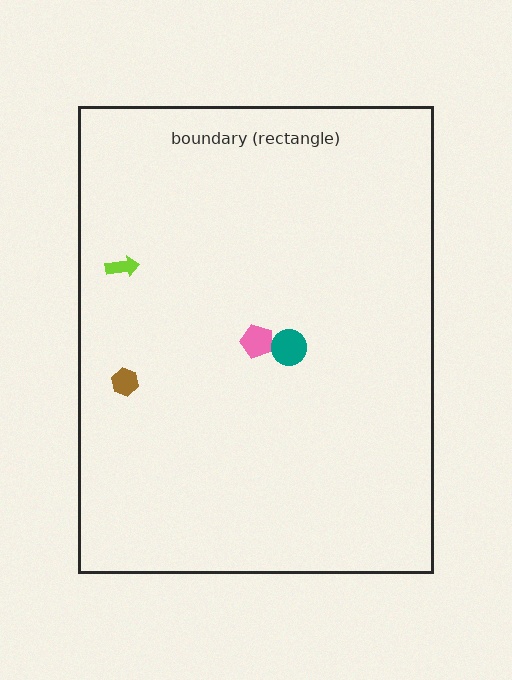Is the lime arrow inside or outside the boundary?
Inside.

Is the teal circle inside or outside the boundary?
Inside.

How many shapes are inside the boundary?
4 inside, 0 outside.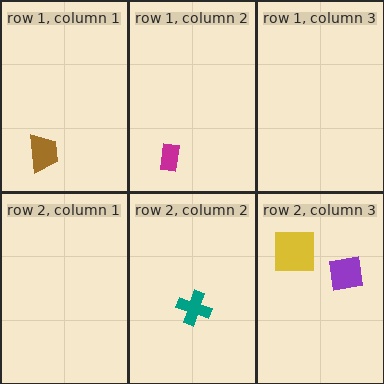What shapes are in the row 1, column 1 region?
The brown trapezoid.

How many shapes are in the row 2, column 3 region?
3.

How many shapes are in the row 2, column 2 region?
1.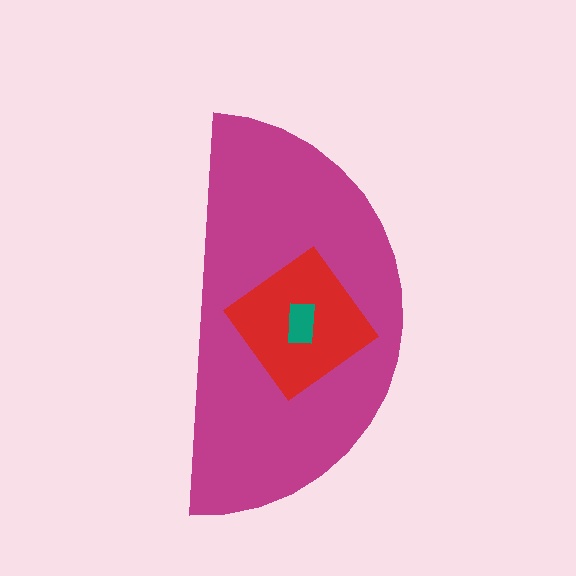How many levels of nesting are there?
3.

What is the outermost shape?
The magenta semicircle.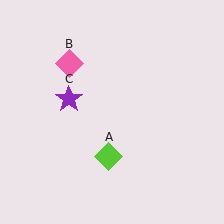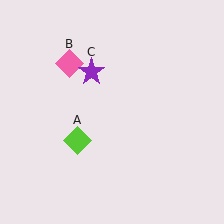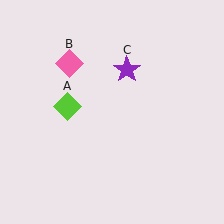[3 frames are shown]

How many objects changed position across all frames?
2 objects changed position: lime diamond (object A), purple star (object C).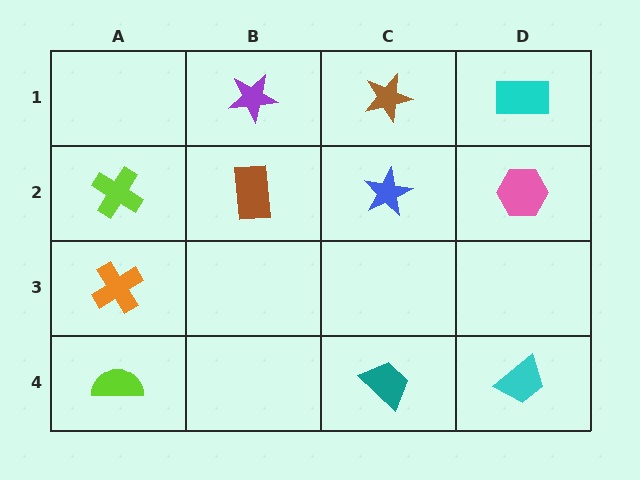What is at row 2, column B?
A brown rectangle.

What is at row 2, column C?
A blue star.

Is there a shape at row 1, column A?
No, that cell is empty.